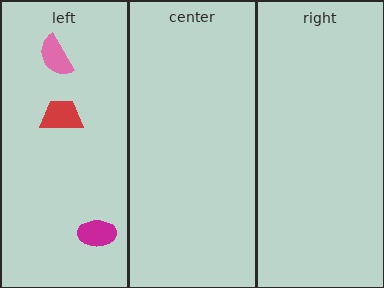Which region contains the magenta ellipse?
The left region.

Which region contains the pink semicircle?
The left region.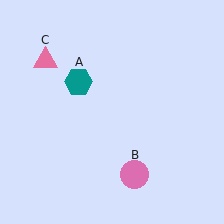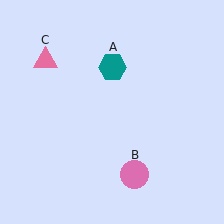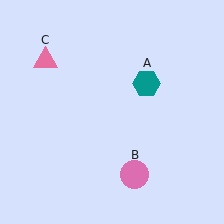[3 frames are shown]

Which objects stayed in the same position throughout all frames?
Pink circle (object B) and pink triangle (object C) remained stationary.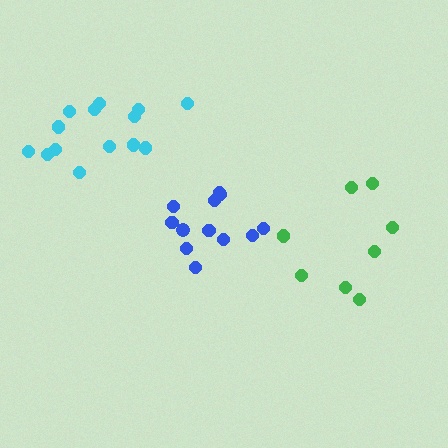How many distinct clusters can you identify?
There are 3 distinct clusters.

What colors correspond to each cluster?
The clusters are colored: blue, green, cyan.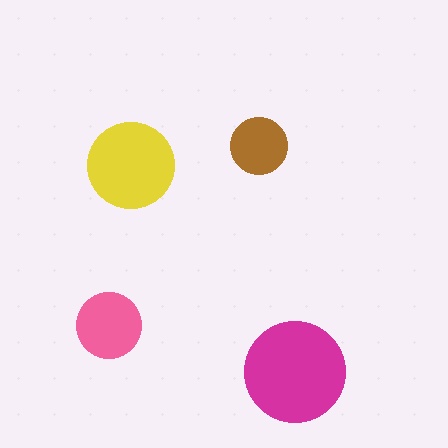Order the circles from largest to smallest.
the magenta one, the yellow one, the pink one, the brown one.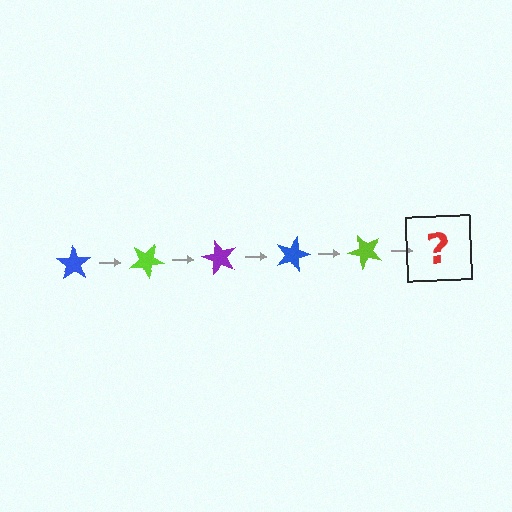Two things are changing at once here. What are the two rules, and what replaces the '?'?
The two rules are that it rotates 30 degrees each step and the color cycles through blue, lime, and purple. The '?' should be a purple star, rotated 150 degrees from the start.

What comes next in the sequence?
The next element should be a purple star, rotated 150 degrees from the start.